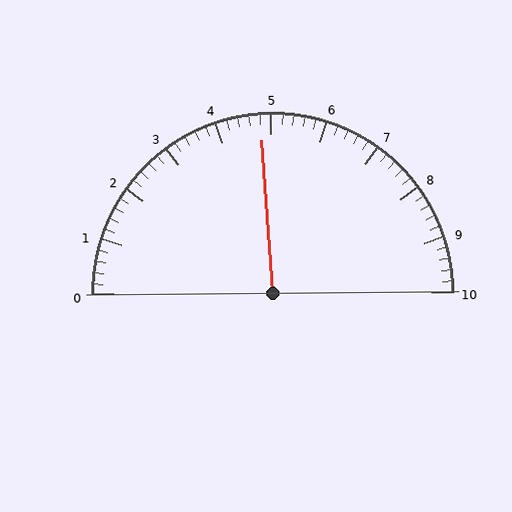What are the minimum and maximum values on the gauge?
The gauge ranges from 0 to 10.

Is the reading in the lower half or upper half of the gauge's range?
The reading is in the lower half of the range (0 to 10).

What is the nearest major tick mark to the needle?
The nearest major tick mark is 5.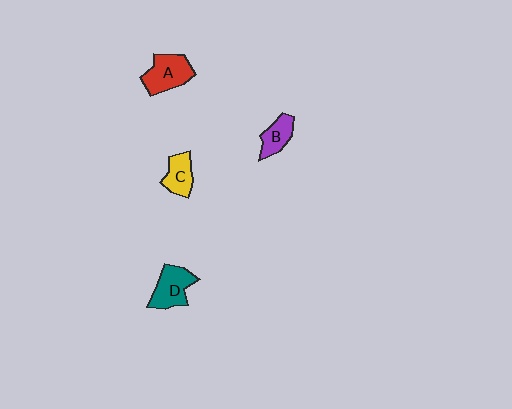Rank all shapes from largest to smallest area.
From largest to smallest: A (red), D (teal), C (yellow), B (purple).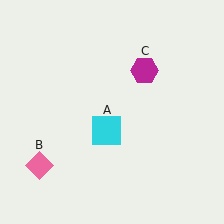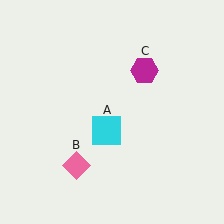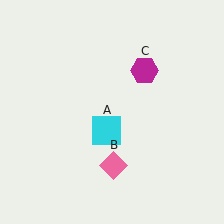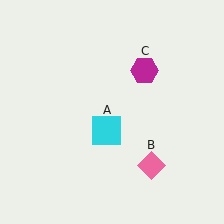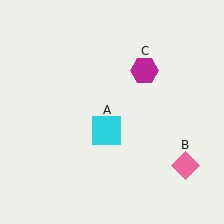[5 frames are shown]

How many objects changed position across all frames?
1 object changed position: pink diamond (object B).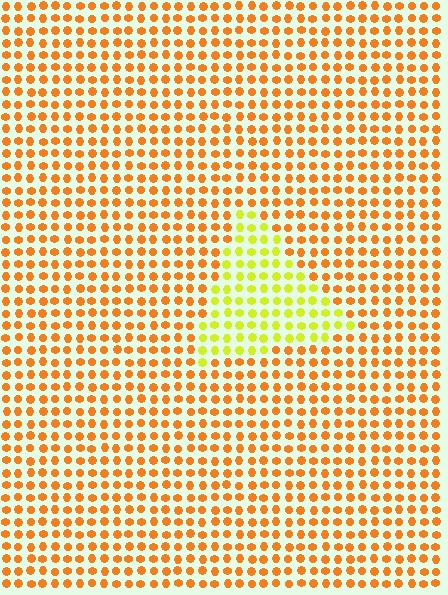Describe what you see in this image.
The image is filled with small orange elements in a uniform arrangement. A triangle-shaped region is visible where the elements are tinted to a slightly different hue, forming a subtle color boundary.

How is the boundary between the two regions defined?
The boundary is defined purely by a slight shift in hue (about 43 degrees). Spacing, size, and orientation are identical on both sides.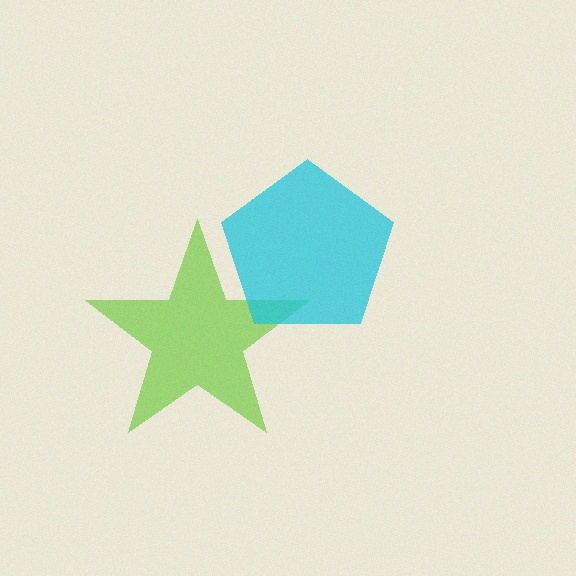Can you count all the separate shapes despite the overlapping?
Yes, there are 2 separate shapes.